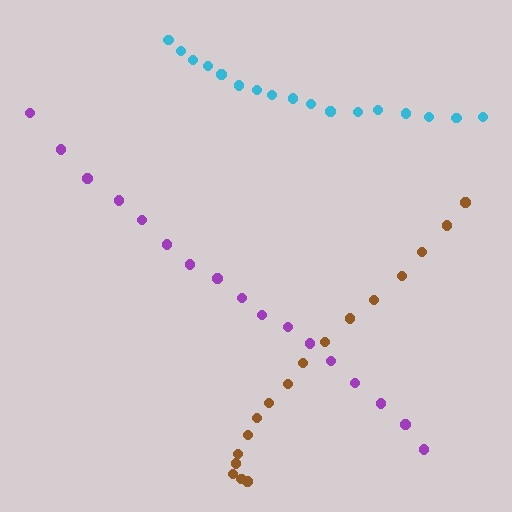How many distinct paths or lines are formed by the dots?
There are 3 distinct paths.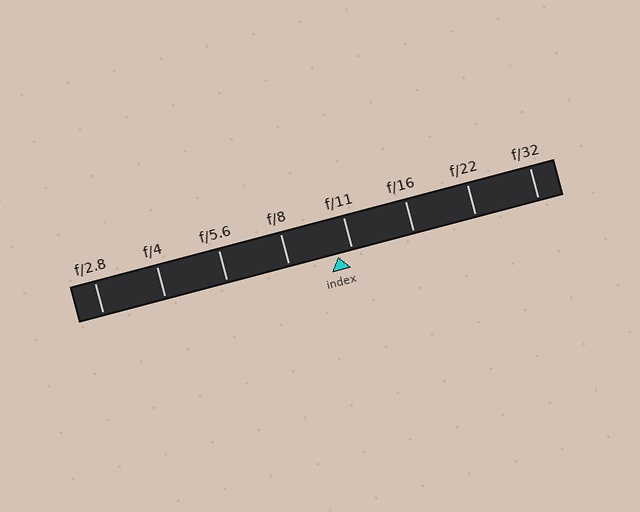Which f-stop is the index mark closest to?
The index mark is closest to f/11.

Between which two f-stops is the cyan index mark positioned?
The index mark is between f/8 and f/11.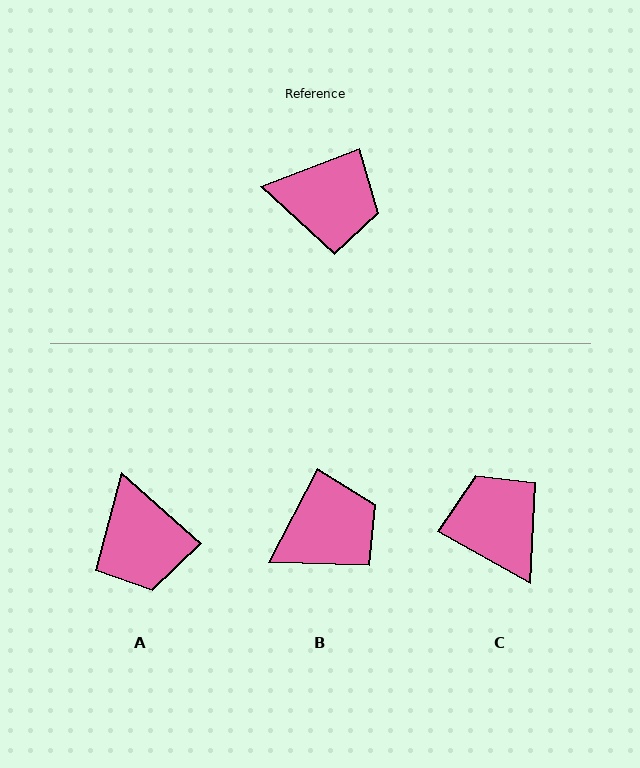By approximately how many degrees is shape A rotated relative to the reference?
Approximately 63 degrees clockwise.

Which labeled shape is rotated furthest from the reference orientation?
C, about 129 degrees away.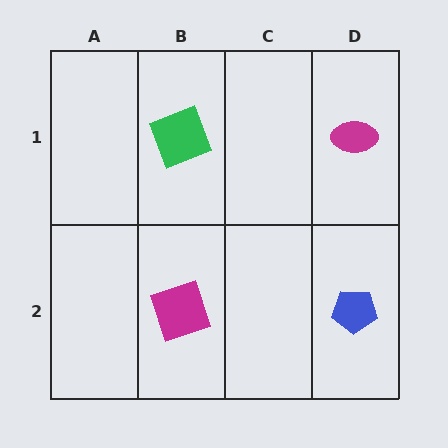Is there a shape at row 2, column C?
No, that cell is empty.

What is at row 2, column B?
A magenta square.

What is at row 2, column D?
A blue pentagon.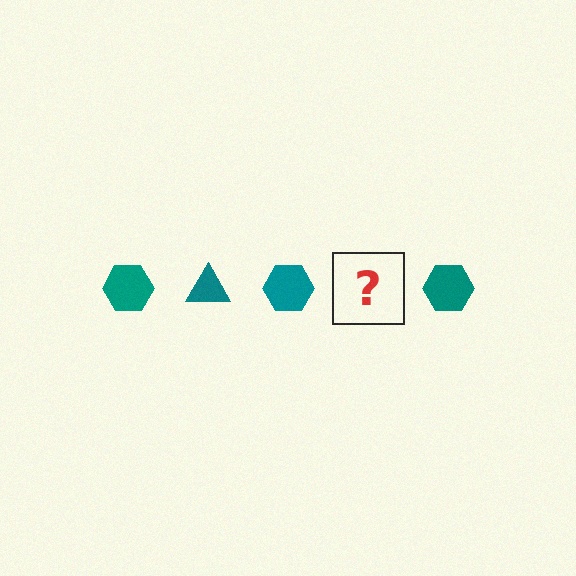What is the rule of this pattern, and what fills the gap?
The rule is that the pattern cycles through hexagon, triangle shapes in teal. The gap should be filled with a teal triangle.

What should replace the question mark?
The question mark should be replaced with a teal triangle.